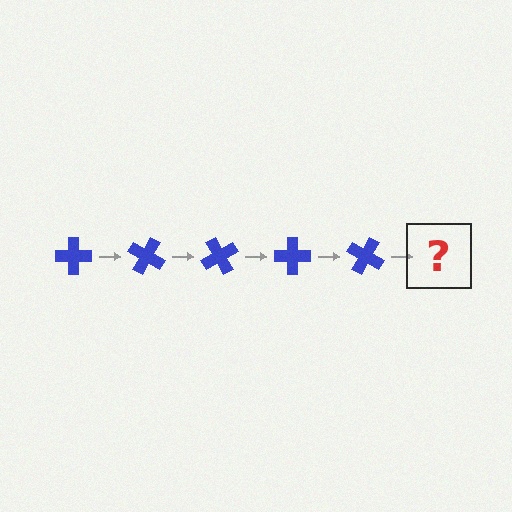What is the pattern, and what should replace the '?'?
The pattern is that the cross rotates 30 degrees each step. The '?' should be a blue cross rotated 150 degrees.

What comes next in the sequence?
The next element should be a blue cross rotated 150 degrees.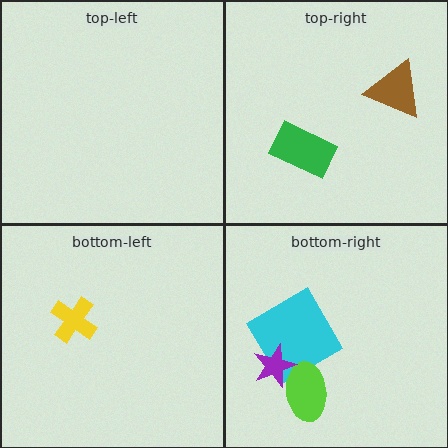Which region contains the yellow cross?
The bottom-left region.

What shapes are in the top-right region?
The brown triangle, the green rectangle.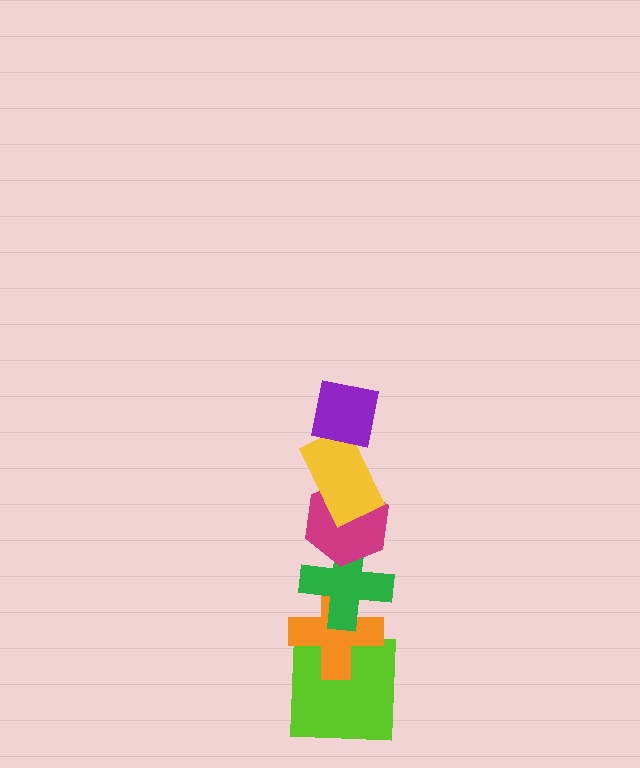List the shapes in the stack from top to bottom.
From top to bottom: the purple square, the yellow rectangle, the magenta hexagon, the green cross, the orange cross, the lime square.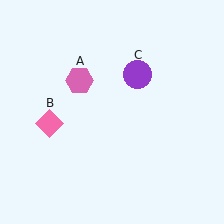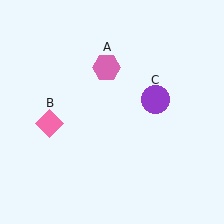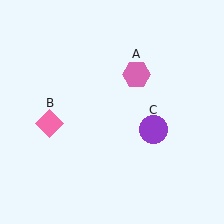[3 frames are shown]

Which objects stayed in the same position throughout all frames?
Pink diamond (object B) remained stationary.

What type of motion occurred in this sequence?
The pink hexagon (object A), purple circle (object C) rotated clockwise around the center of the scene.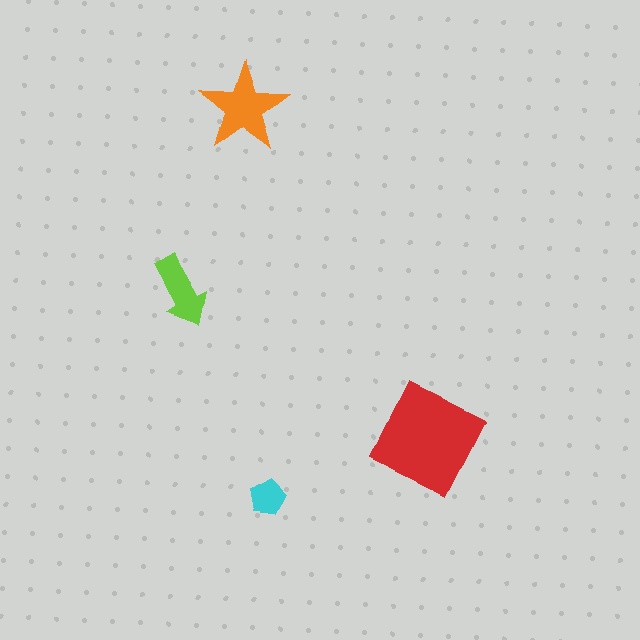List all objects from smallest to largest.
The cyan pentagon, the lime arrow, the orange star, the red diamond.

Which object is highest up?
The orange star is topmost.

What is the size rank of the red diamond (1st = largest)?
1st.